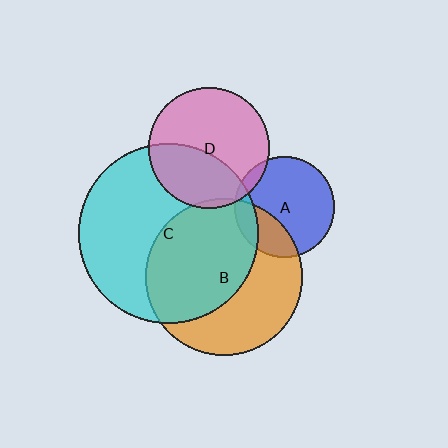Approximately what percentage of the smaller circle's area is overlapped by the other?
Approximately 25%.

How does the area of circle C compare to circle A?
Approximately 3.2 times.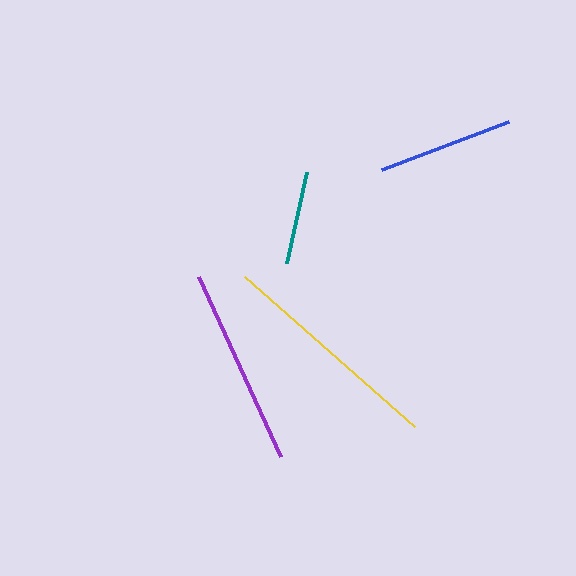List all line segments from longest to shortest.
From longest to shortest: yellow, purple, blue, teal.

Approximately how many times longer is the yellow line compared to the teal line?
The yellow line is approximately 2.4 times the length of the teal line.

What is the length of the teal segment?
The teal segment is approximately 93 pixels long.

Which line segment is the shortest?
The teal line is the shortest at approximately 93 pixels.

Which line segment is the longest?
The yellow line is the longest at approximately 226 pixels.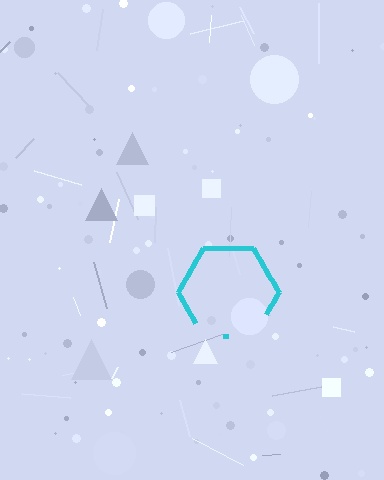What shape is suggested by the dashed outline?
The dashed outline suggests a hexagon.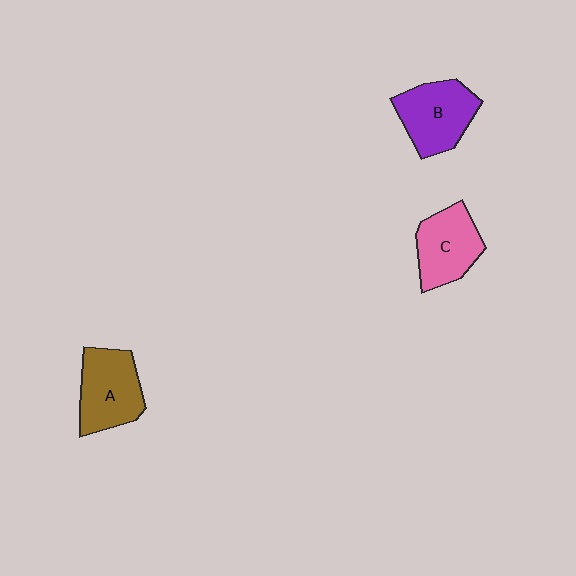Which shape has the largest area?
Shape A (brown).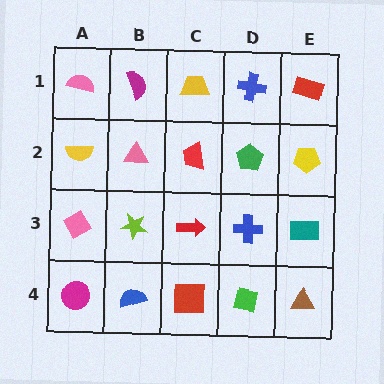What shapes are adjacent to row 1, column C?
A red trapezoid (row 2, column C), a magenta semicircle (row 1, column B), a blue cross (row 1, column D).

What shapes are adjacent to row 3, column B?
A pink triangle (row 2, column B), a blue semicircle (row 4, column B), a pink diamond (row 3, column A), a red arrow (row 3, column C).